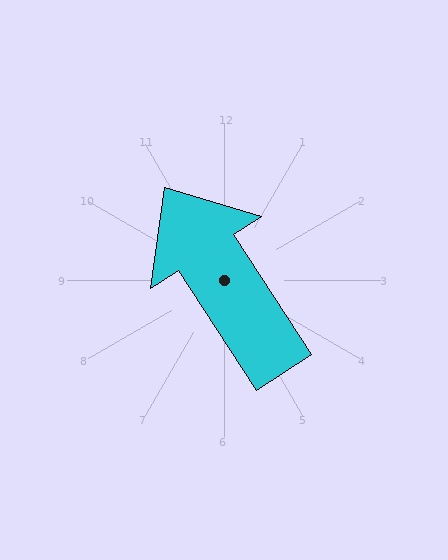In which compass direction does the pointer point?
Northwest.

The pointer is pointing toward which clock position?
Roughly 11 o'clock.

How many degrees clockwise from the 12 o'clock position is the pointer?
Approximately 327 degrees.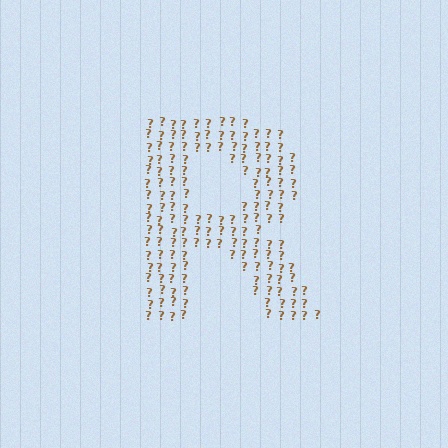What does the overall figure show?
The overall figure shows the letter R.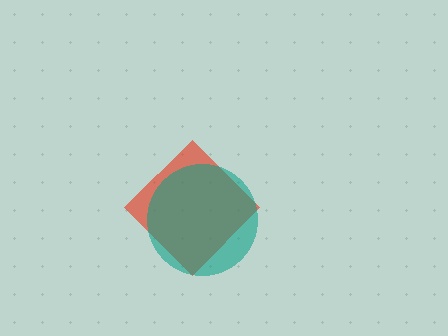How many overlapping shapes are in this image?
There are 2 overlapping shapes in the image.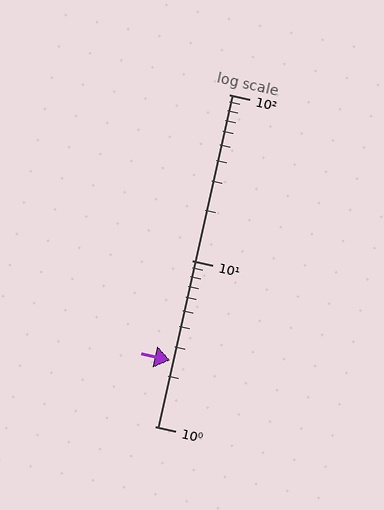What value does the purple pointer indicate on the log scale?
The pointer indicates approximately 2.5.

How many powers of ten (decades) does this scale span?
The scale spans 2 decades, from 1 to 100.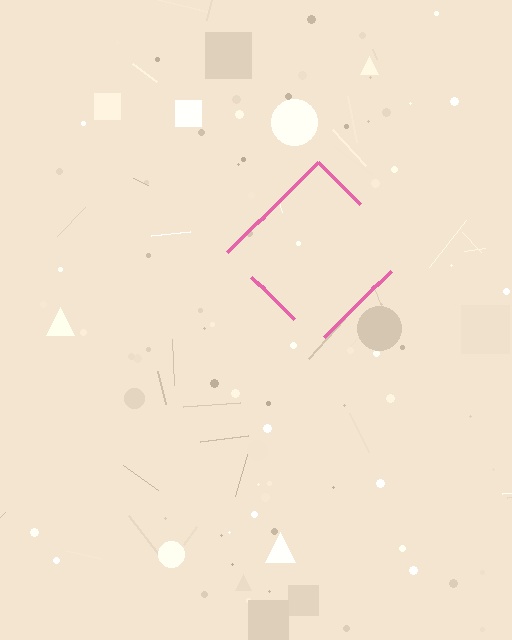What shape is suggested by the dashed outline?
The dashed outline suggests a diamond.